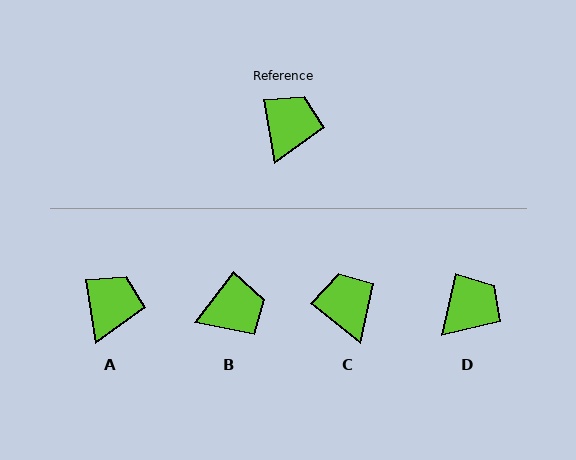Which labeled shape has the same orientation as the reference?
A.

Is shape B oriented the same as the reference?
No, it is off by about 47 degrees.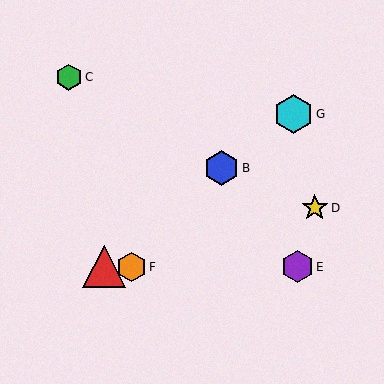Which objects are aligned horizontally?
Objects A, E, F are aligned horizontally.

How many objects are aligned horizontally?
3 objects (A, E, F) are aligned horizontally.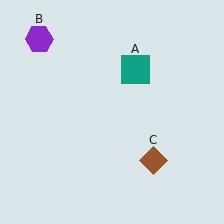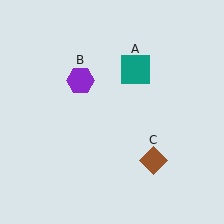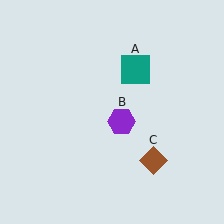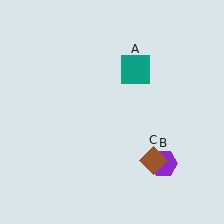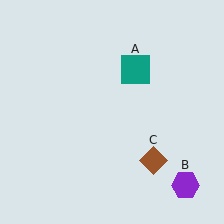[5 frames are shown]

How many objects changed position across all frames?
1 object changed position: purple hexagon (object B).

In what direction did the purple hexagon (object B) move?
The purple hexagon (object B) moved down and to the right.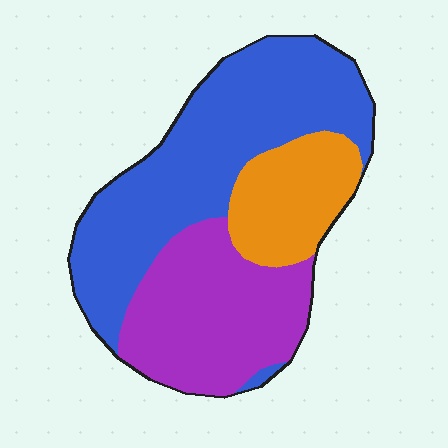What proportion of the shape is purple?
Purple takes up about one third (1/3) of the shape.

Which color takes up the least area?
Orange, at roughly 20%.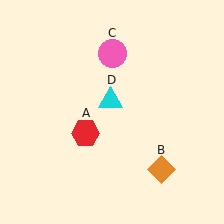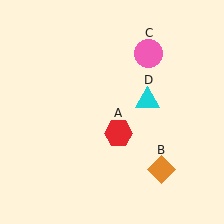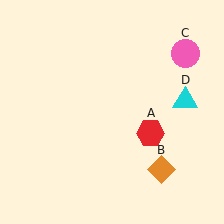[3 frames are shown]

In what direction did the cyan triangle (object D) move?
The cyan triangle (object D) moved right.